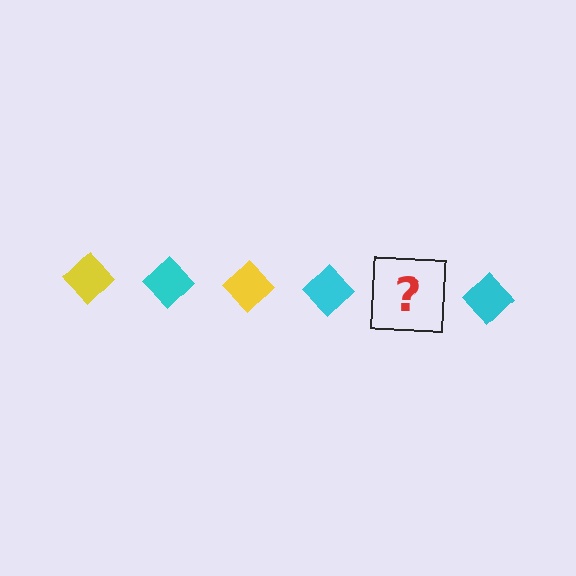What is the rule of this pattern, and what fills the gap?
The rule is that the pattern cycles through yellow, cyan diamonds. The gap should be filled with a yellow diamond.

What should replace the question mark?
The question mark should be replaced with a yellow diamond.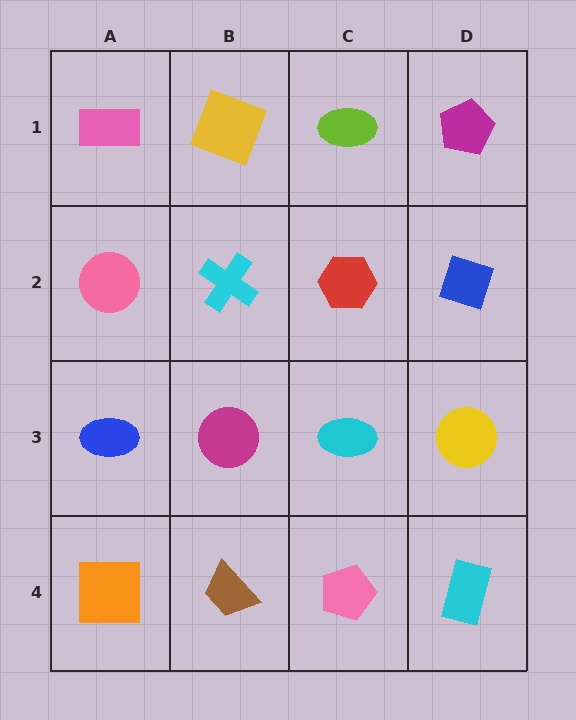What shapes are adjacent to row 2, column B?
A yellow square (row 1, column B), a magenta circle (row 3, column B), a pink circle (row 2, column A), a red hexagon (row 2, column C).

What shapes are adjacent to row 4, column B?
A magenta circle (row 3, column B), an orange square (row 4, column A), a pink pentagon (row 4, column C).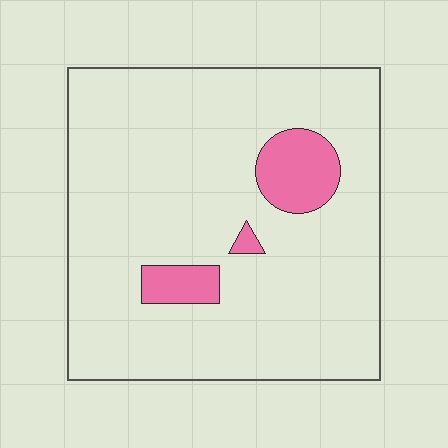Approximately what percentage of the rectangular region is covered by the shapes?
Approximately 10%.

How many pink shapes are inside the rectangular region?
3.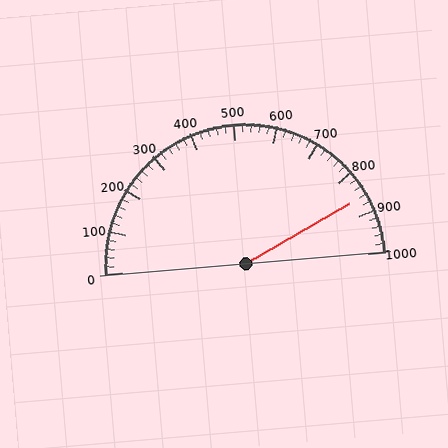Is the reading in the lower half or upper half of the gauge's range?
The reading is in the upper half of the range (0 to 1000).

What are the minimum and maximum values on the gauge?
The gauge ranges from 0 to 1000.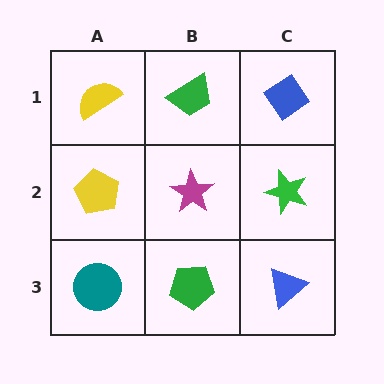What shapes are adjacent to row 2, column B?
A green trapezoid (row 1, column B), a green pentagon (row 3, column B), a yellow pentagon (row 2, column A), a green star (row 2, column C).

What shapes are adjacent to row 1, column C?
A green star (row 2, column C), a green trapezoid (row 1, column B).